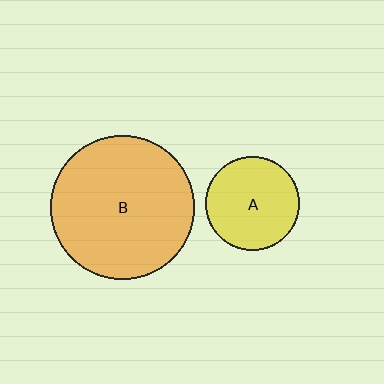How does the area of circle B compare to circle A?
Approximately 2.3 times.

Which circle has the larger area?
Circle B (orange).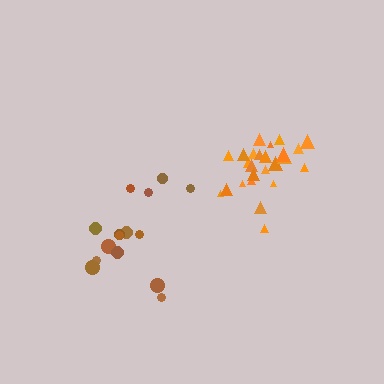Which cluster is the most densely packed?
Orange.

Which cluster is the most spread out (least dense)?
Brown.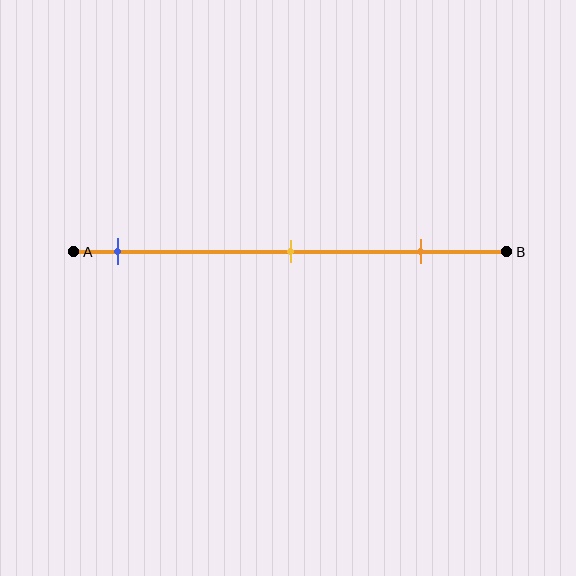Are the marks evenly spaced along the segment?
Yes, the marks are approximately evenly spaced.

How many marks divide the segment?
There are 3 marks dividing the segment.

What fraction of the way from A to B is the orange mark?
The orange mark is approximately 80% (0.8) of the way from A to B.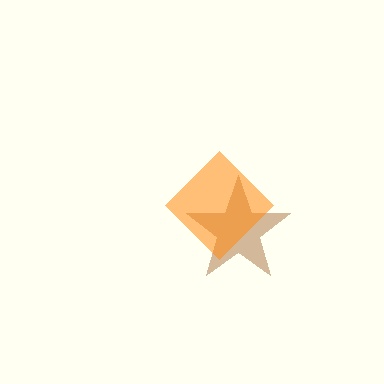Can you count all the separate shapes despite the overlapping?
Yes, there are 2 separate shapes.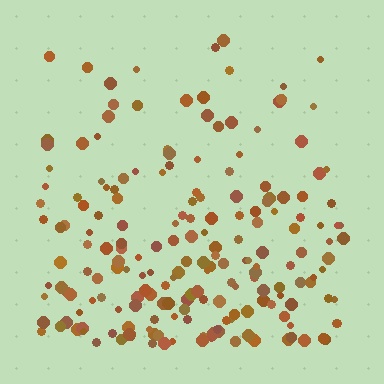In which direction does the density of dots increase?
From top to bottom, with the bottom side densest.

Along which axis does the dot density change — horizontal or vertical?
Vertical.